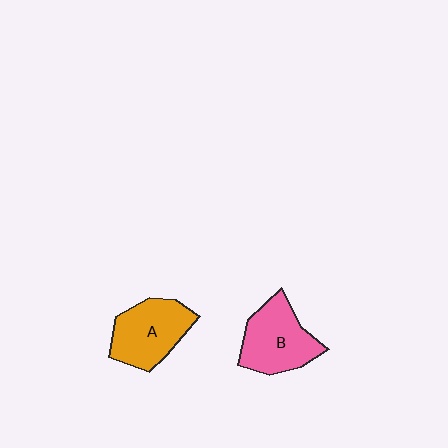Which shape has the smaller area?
Shape A (orange).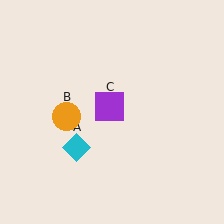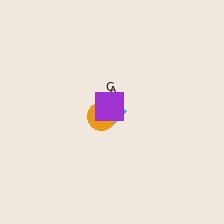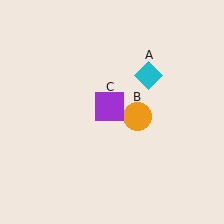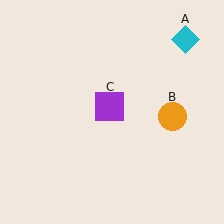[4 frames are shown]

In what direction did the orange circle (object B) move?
The orange circle (object B) moved right.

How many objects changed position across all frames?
2 objects changed position: cyan diamond (object A), orange circle (object B).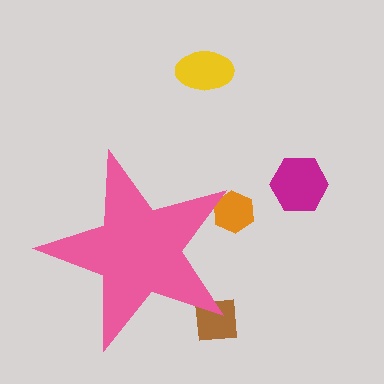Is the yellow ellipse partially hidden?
No, the yellow ellipse is fully visible.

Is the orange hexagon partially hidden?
Yes, the orange hexagon is partially hidden behind the pink star.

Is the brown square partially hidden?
Yes, the brown square is partially hidden behind the pink star.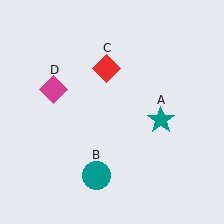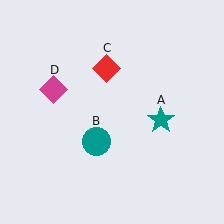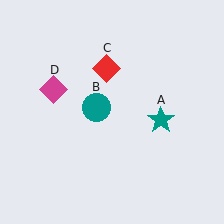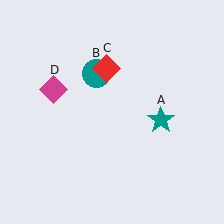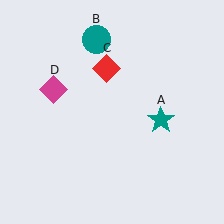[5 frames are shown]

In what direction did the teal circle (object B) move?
The teal circle (object B) moved up.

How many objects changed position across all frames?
1 object changed position: teal circle (object B).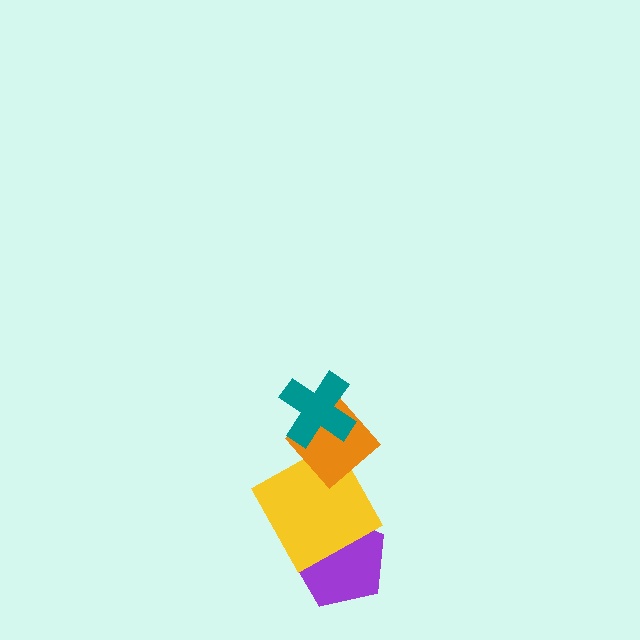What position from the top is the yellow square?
The yellow square is 3rd from the top.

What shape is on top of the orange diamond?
The teal cross is on top of the orange diamond.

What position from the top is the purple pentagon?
The purple pentagon is 4th from the top.